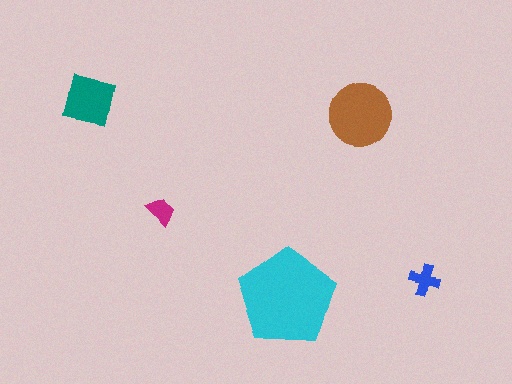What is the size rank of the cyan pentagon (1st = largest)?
1st.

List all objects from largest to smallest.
The cyan pentagon, the brown circle, the teal square, the blue cross, the magenta trapezoid.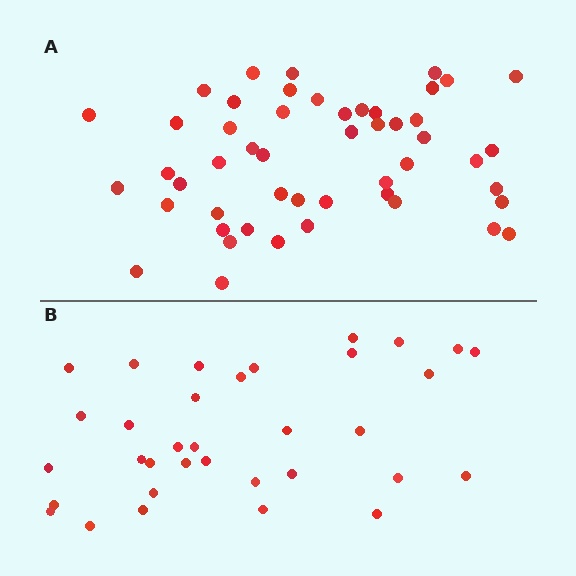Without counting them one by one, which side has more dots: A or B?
Region A (the top region) has more dots.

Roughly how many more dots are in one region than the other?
Region A has approximately 15 more dots than region B.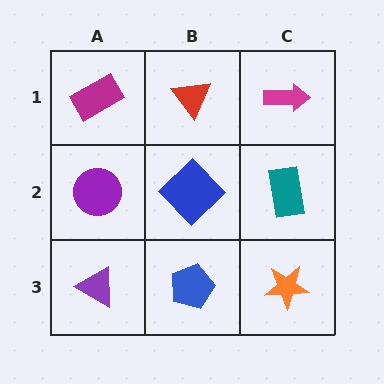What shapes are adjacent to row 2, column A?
A magenta rectangle (row 1, column A), a purple triangle (row 3, column A), a blue diamond (row 2, column B).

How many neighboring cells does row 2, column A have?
3.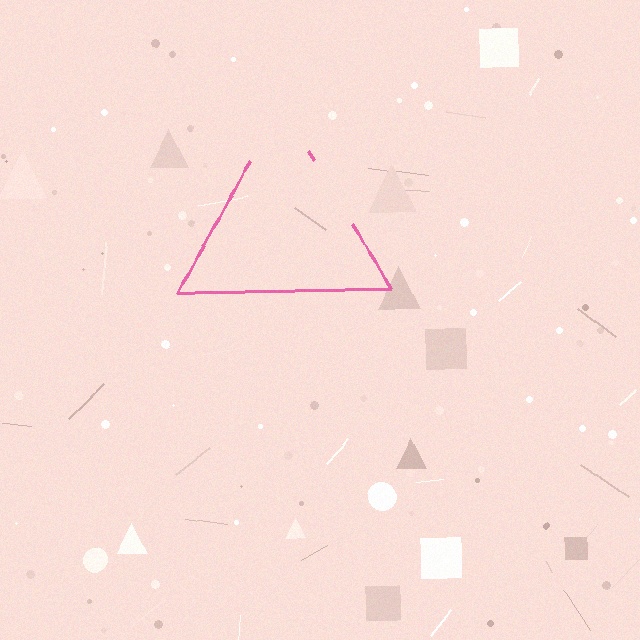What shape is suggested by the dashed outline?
The dashed outline suggests a triangle.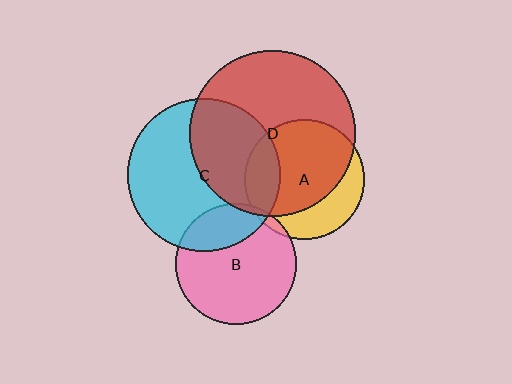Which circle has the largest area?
Circle D (red).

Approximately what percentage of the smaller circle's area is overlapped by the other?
Approximately 70%.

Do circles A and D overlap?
Yes.